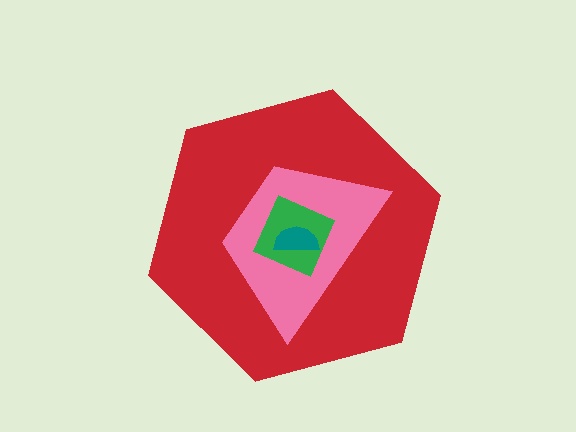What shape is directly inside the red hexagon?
The pink trapezoid.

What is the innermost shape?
The teal semicircle.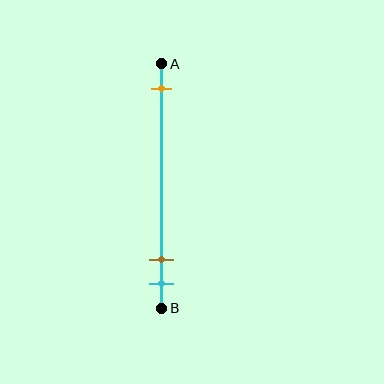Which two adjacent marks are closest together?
The brown and cyan marks are the closest adjacent pair.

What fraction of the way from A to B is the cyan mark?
The cyan mark is approximately 90% (0.9) of the way from A to B.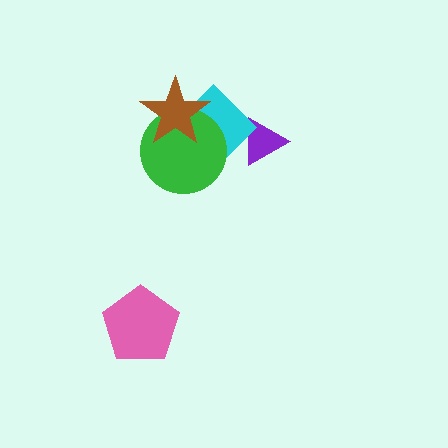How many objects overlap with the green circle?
2 objects overlap with the green circle.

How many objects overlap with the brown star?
2 objects overlap with the brown star.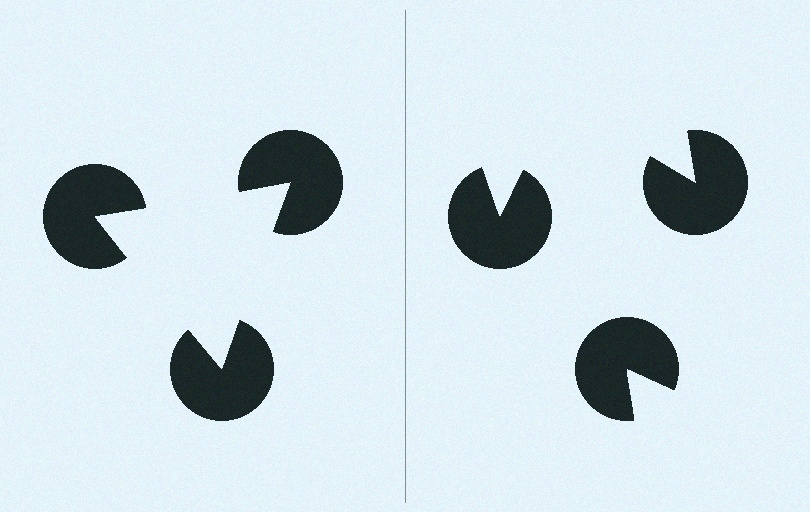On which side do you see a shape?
An illusory triangle appears on the left side. On the right side the wedge cuts are rotated, so no coherent shape forms.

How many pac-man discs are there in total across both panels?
6 — 3 on each side.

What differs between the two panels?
The pac-man discs are positioned identically on both sides; only the wedge orientations differ. On the left they align to a triangle; on the right they are misaligned.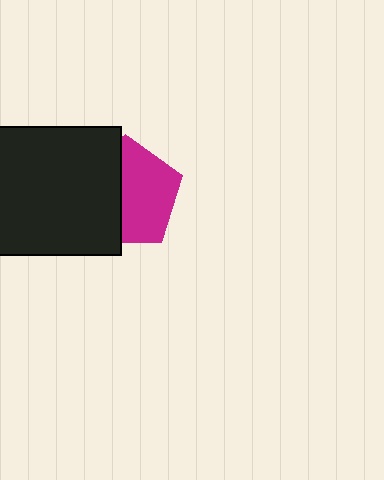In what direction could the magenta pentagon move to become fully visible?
The magenta pentagon could move right. That would shift it out from behind the black square entirely.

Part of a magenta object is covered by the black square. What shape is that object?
It is a pentagon.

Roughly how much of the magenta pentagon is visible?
About half of it is visible (roughly 55%).